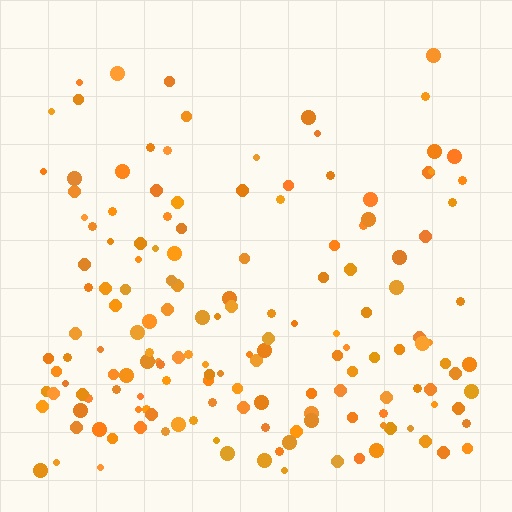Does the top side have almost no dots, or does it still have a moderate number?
Still a moderate number, just noticeably fewer than the bottom.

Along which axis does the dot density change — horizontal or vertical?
Vertical.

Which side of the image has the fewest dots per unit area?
The top.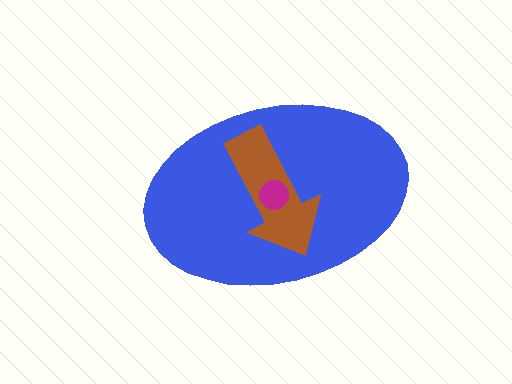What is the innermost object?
The magenta circle.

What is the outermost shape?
The blue ellipse.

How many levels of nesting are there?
3.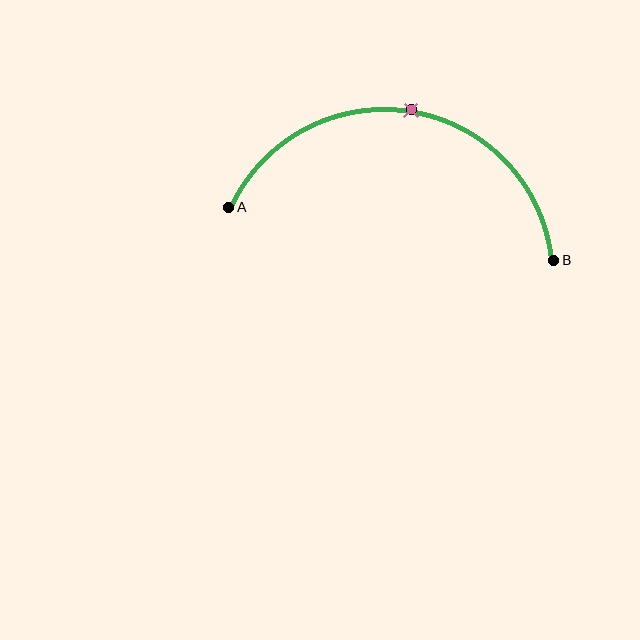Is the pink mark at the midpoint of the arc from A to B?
Yes. The pink mark lies on the arc at equal arc-length from both A and B — it is the arc midpoint.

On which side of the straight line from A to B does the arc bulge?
The arc bulges above the straight line connecting A and B.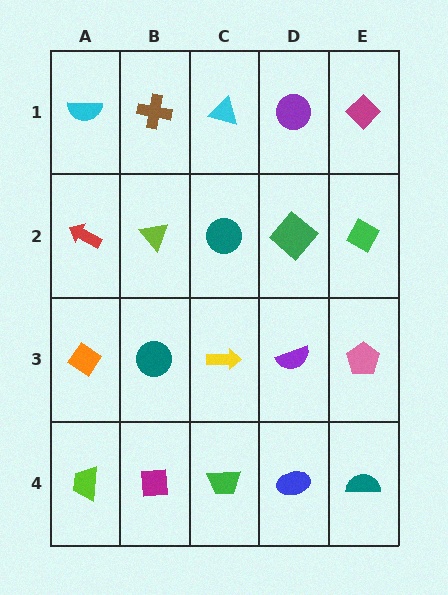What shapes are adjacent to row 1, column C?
A teal circle (row 2, column C), a brown cross (row 1, column B), a purple circle (row 1, column D).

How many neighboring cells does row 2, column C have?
4.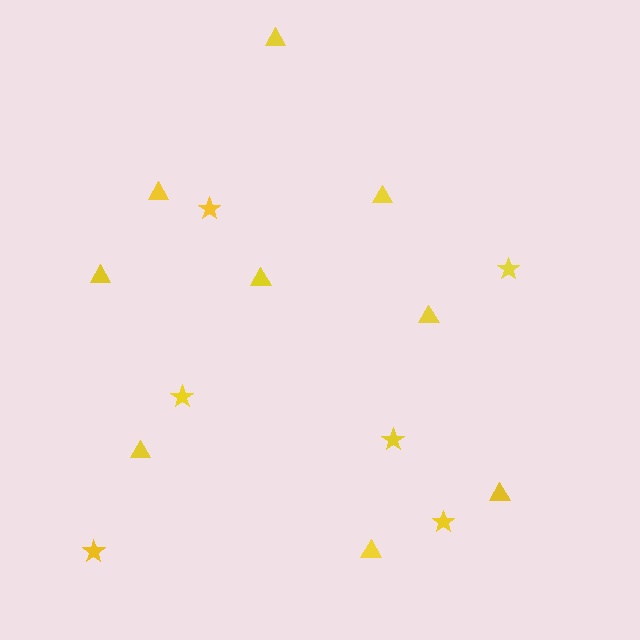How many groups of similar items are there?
There are 2 groups: one group of stars (6) and one group of triangles (9).